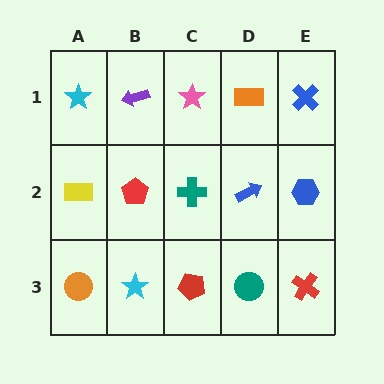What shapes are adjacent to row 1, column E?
A blue hexagon (row 2, column E), an orange rectangle (row 1, column D).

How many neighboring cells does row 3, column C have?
3.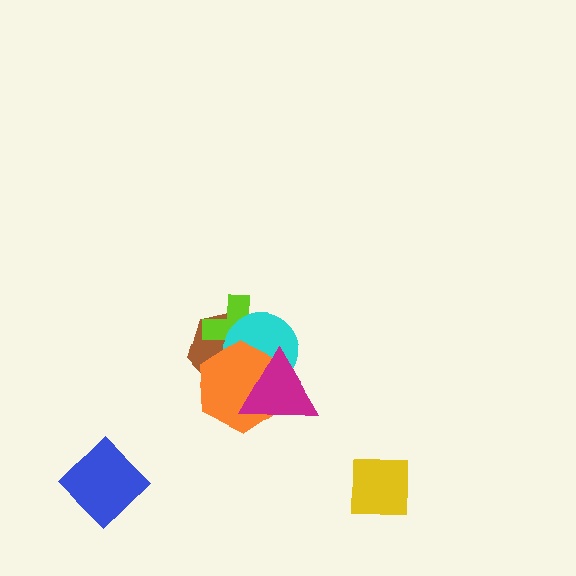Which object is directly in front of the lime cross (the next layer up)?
The cyan circle is directly in front of the lime cross.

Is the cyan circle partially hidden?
Yes, it is partially covered by another shape.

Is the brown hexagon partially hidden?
Yes, it is partially covered by another shape.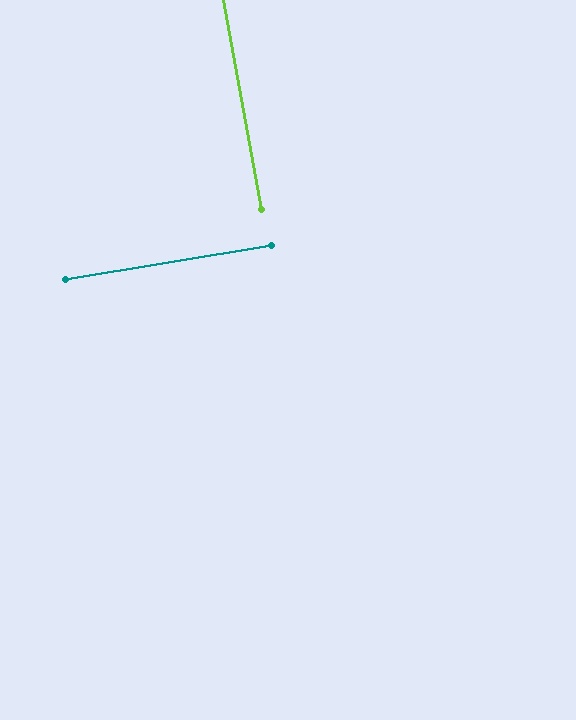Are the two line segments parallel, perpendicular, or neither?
Perpendicular — they meet at approximately 89°.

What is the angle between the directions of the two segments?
Approximately 89 degrees.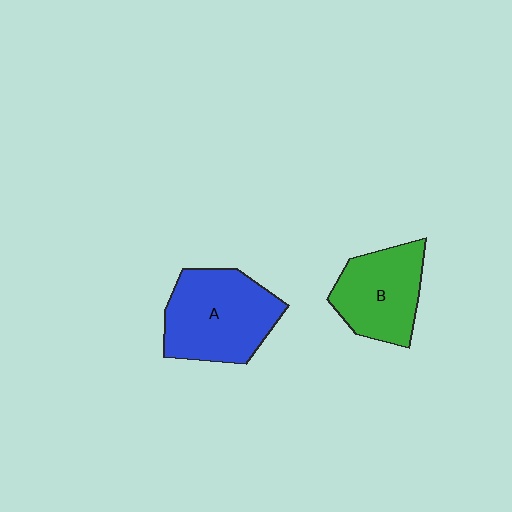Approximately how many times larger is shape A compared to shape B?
Approximately 1.3 times.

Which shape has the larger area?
Shape A (blue).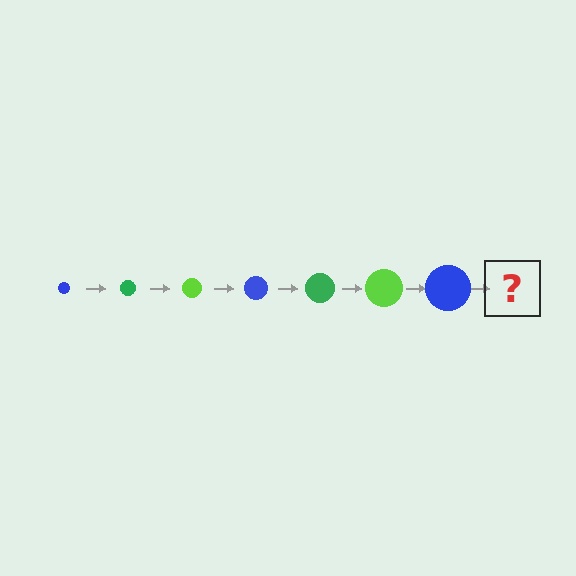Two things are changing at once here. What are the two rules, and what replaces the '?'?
The two rules are that the circle grows larger each step and the color cycles through blue, green, and lime. The '?' should be a green circle, larger than the previous one.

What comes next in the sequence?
The next element should be a green circle, larger than the previous one.